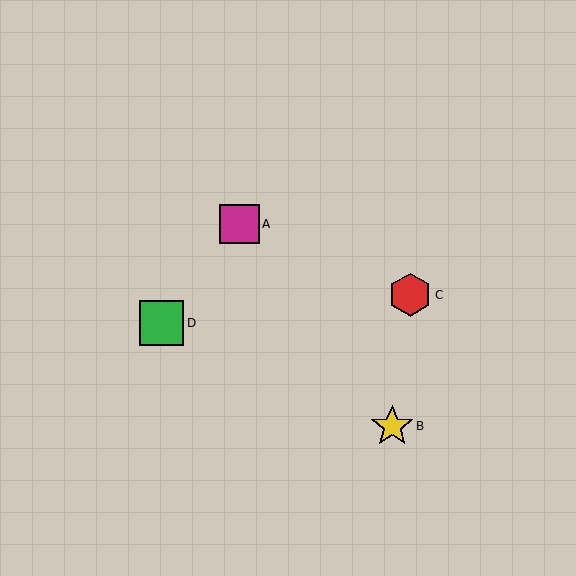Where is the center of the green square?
The center of the green square is at (161, 323).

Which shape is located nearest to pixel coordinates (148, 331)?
The green square (labeled D) at (161, 323) is nearest to that location.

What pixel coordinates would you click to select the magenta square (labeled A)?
Click at (240, 224) to select the magenta square A.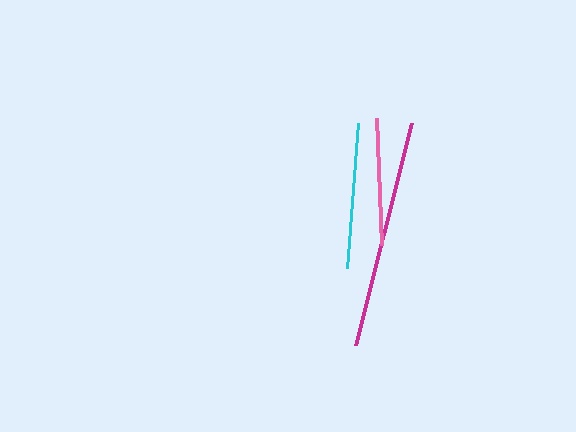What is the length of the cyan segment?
The cyan segment is approximately 145 pixels long.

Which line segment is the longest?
The magenta line is the longest at approximately 229 pixels.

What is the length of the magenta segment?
The magenta segment is approximately 229 pixels long.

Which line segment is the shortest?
The pink line is the shortest at approximately 127 pixels.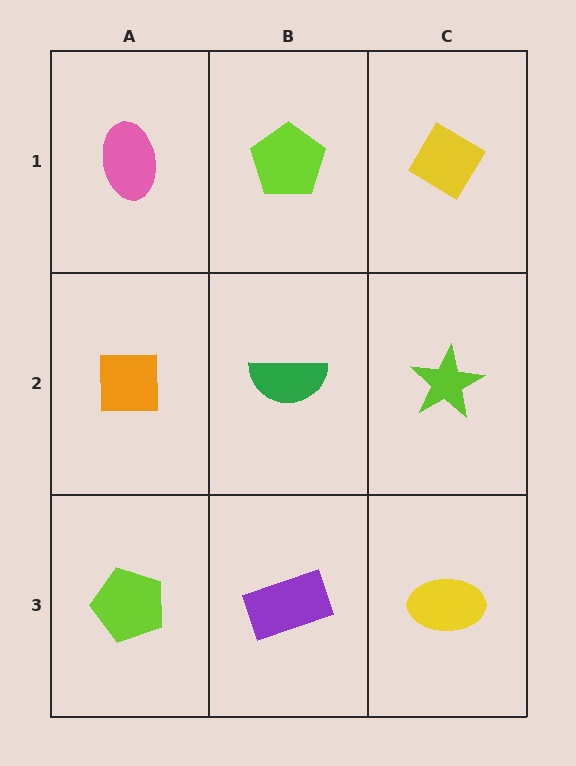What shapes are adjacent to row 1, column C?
A lime star (row 2, column C), a lime pentagon (row 1, column B).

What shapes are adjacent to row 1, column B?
A green semicircle (row 2, column B), a pink ellipse (row 1, column A), a yellow diamond (row 1, column C).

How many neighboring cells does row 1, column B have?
3.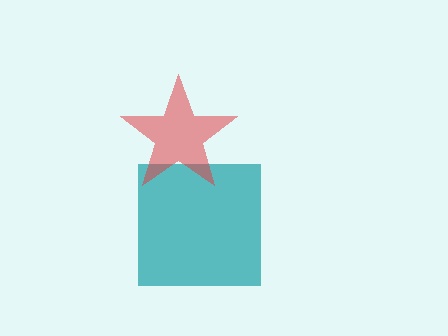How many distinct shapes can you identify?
There are 2 distinct shapes: a teal square, a red star.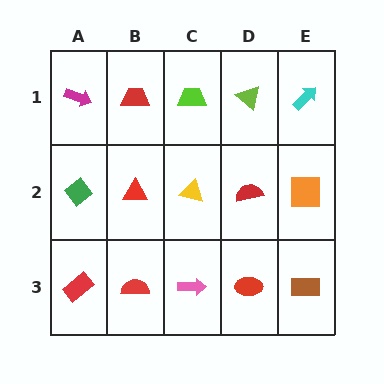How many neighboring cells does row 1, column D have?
3.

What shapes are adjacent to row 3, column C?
A yellow triangle (row 2, column C), a red semicircle (row 3, column B), a red ellipse (row 3, column D).